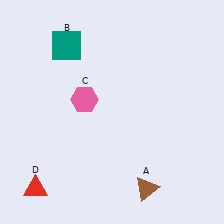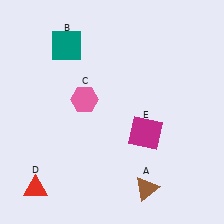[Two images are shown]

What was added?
A magenta square (E) was added in Image 2.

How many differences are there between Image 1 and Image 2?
There is 1 difference between the two images.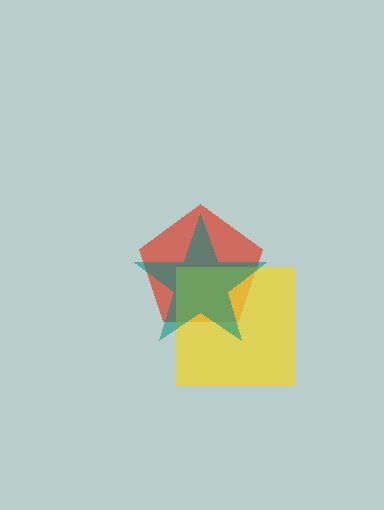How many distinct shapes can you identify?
There are 3 distinct shapes: a red pentagon, a yellow square, a teal star.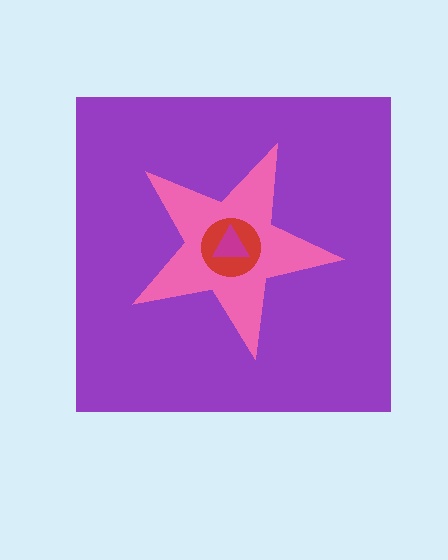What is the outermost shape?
The purple square.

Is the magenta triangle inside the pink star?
Yes.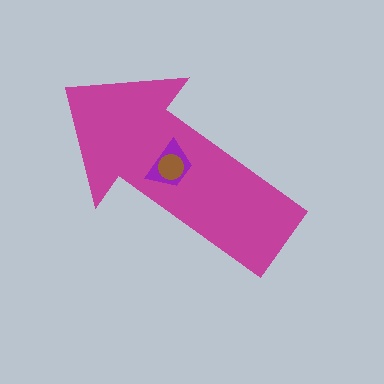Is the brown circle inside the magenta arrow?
Yes.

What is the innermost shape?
The brown circle.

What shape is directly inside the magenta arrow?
The purple trapezoid.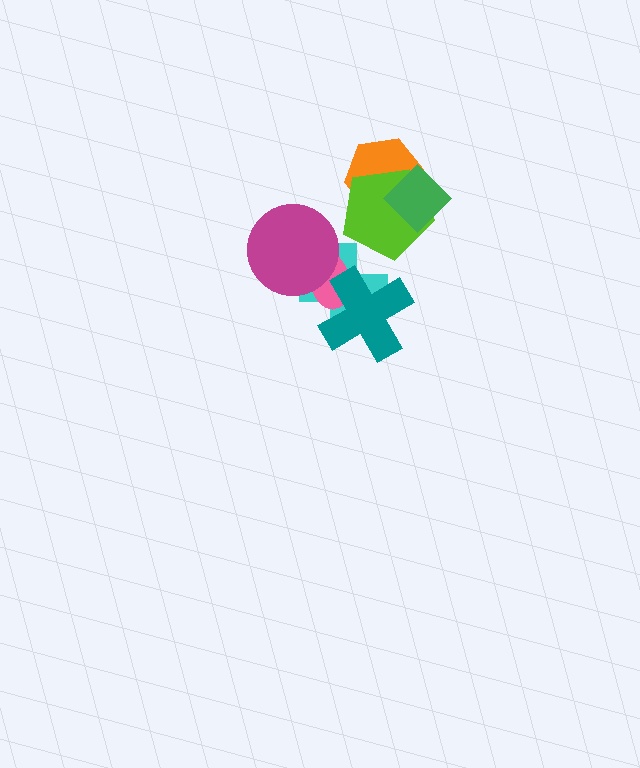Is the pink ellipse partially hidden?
Yes, it is partially covered by another shape.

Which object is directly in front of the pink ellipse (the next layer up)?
The magenta circle is directly in front of the pink ellipse.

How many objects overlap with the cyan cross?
3 objects overlap with the cyan cross.